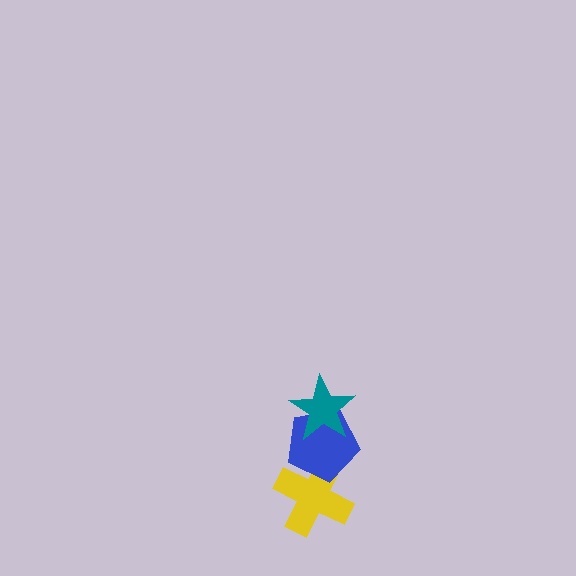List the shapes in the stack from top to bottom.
From top to bottom: the teal star, the blue pentagon, the yellow cross.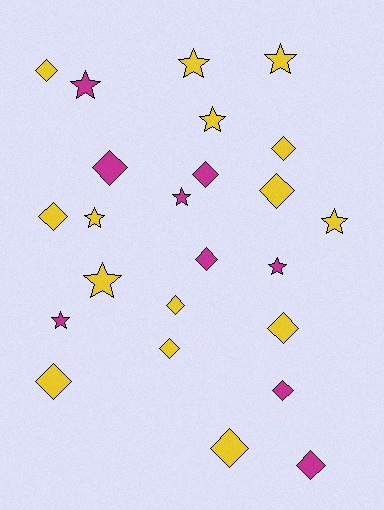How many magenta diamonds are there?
There are 5 magenta diamonds.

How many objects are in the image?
There are 24 objects.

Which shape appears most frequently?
Diamond, with 14 objects.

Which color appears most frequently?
Yellow, with 15 objects.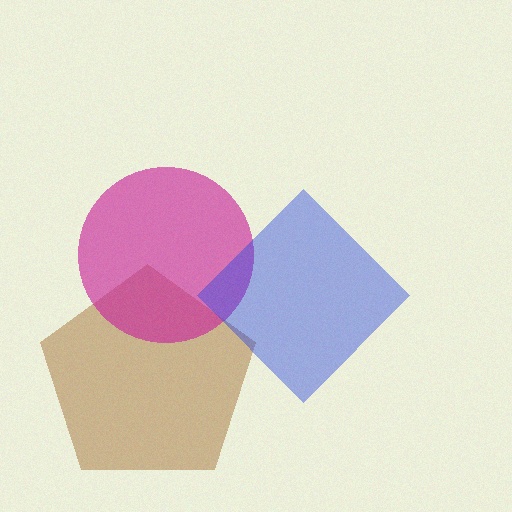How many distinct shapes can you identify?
There are 3 distinct shapes: a brown pentagon, a magenta circle, a blue diamond.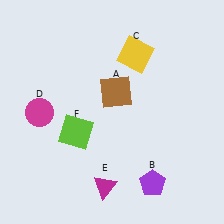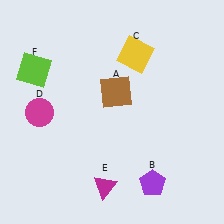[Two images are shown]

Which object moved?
The lime square (F) moved up.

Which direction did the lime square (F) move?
The lime square (F) moved up.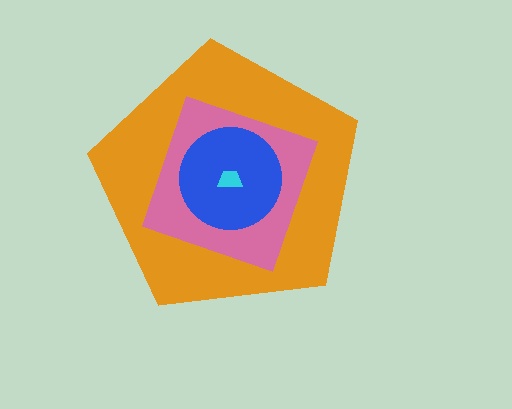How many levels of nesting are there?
4.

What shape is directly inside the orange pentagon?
The pink diamond.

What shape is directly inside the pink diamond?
The blue circle.